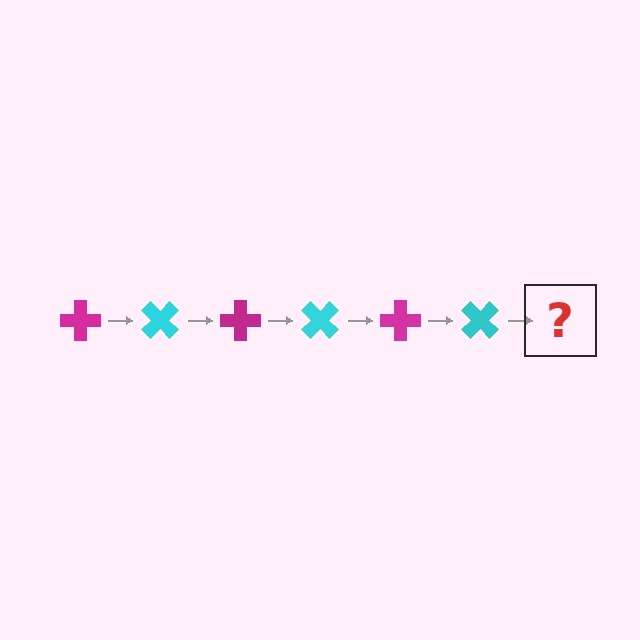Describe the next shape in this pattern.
It should be a magenta cross, rotated 270 degrees from the start.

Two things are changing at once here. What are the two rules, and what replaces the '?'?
The two rules are that it rotates 45 degrees each step and the color cycles through magenta and cyan. The '?' should be a magenta cross, rotated 270 degrees from the start.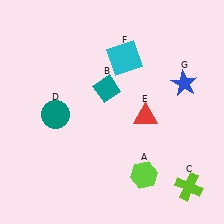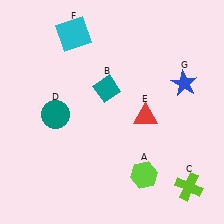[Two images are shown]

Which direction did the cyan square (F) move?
The cyan square (F) moved left.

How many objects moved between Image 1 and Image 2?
1 object moved between the two images.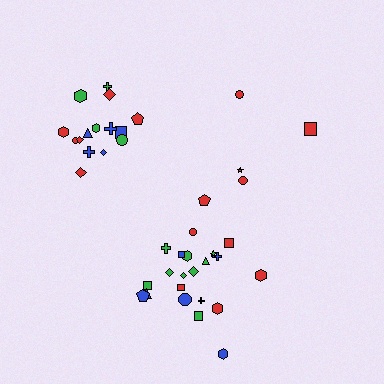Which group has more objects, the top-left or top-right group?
The top-left group.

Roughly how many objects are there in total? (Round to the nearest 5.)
Roughly 40 objects in total.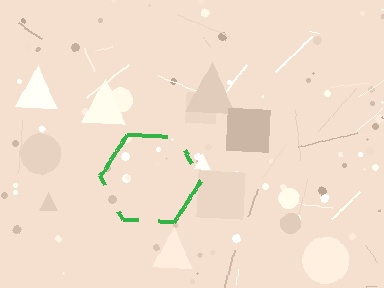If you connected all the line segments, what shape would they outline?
They would outline a hexagon.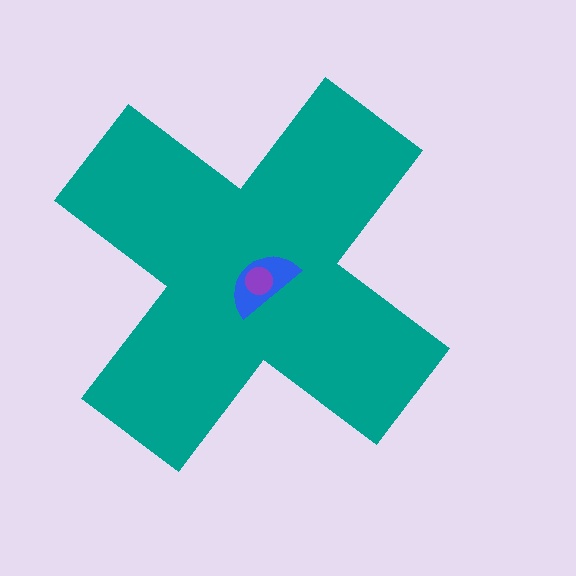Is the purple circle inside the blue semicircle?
Yes.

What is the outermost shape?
The teal cross.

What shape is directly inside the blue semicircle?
The purple circle.